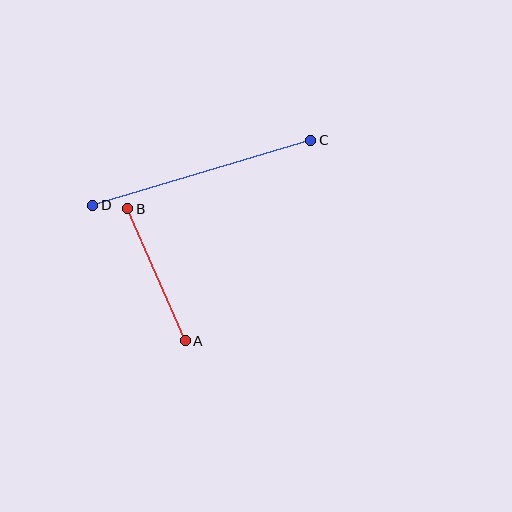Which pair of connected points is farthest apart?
Points C and D are farthest apart.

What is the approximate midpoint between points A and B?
The midpoint is at approximately (157, 275) pixels.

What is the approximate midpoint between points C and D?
The midpoint is at approximately (202, 173) pixels.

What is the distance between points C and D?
The distance is approximately 228 pixels.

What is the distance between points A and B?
The distance is approximately 144 pixels.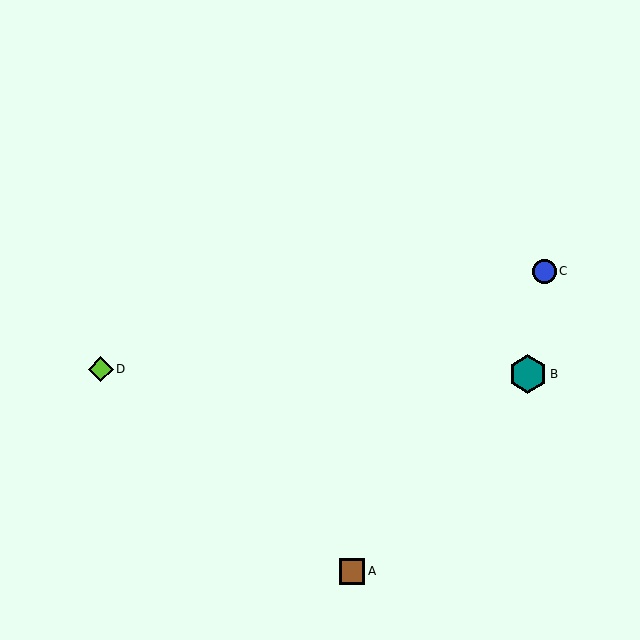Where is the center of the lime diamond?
The center of the lime diamond is at (101, 369).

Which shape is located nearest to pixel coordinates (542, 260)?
The blue circle (labeled C) at (544, 271) is nearest to that location.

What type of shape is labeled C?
Shape C is a blue circle.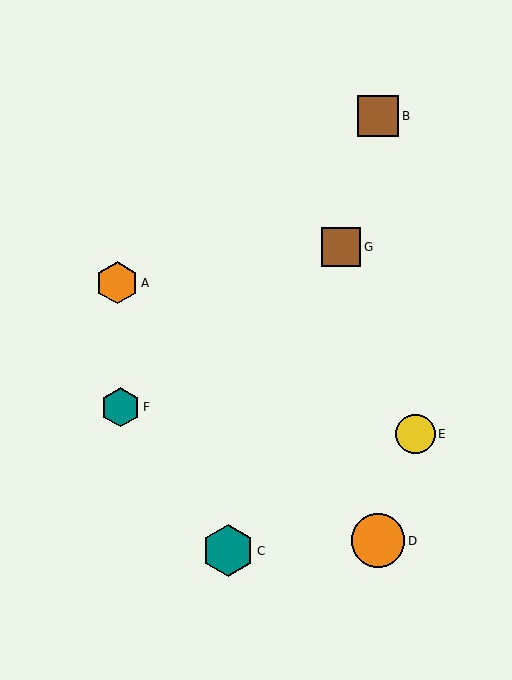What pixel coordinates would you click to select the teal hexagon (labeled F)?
Click at (121, 407) to select the teal hexagon F.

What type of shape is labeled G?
Shape G is a brown square.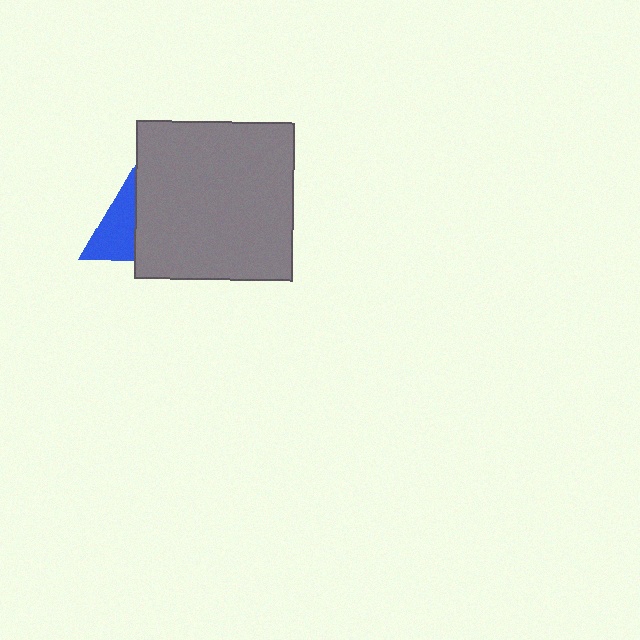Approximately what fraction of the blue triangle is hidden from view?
Roughly 53% of the blue triangle is hidden behind the gray square.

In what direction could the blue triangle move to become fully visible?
The blue triangle could move left. That would shift it out from behind the gray square entirely.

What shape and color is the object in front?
The object in front is a gray square.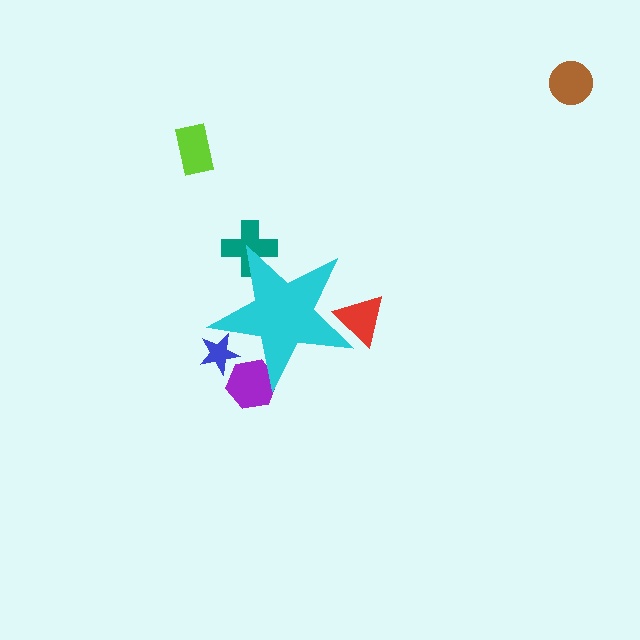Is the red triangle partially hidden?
Yes, the red triangle is partially hidden behind the cyan star.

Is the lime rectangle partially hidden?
No, the lime rectangle is fully visible.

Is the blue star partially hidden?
Yes, the blue star is partially hidden behind the cyan star.